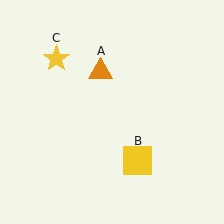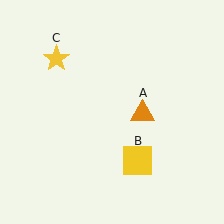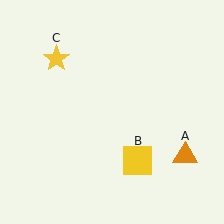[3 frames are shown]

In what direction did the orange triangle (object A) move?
The orange triangle (object A) moved down and to the right.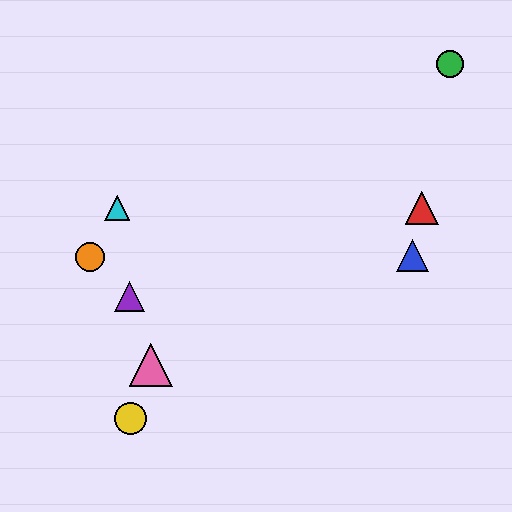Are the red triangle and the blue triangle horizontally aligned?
No, the red triangle is at y≈208 and the blue triangle is at y≈256.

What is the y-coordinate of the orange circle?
The orange circle is at y≈257.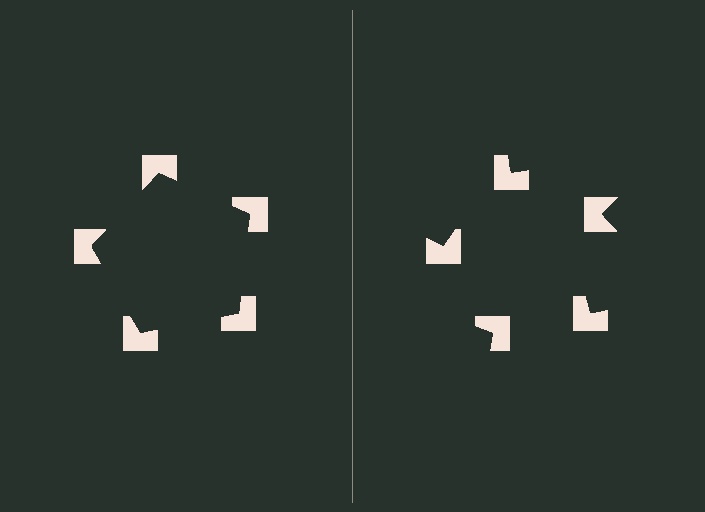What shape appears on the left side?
An illusory pentagon.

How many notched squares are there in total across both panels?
10 — 5 on each side.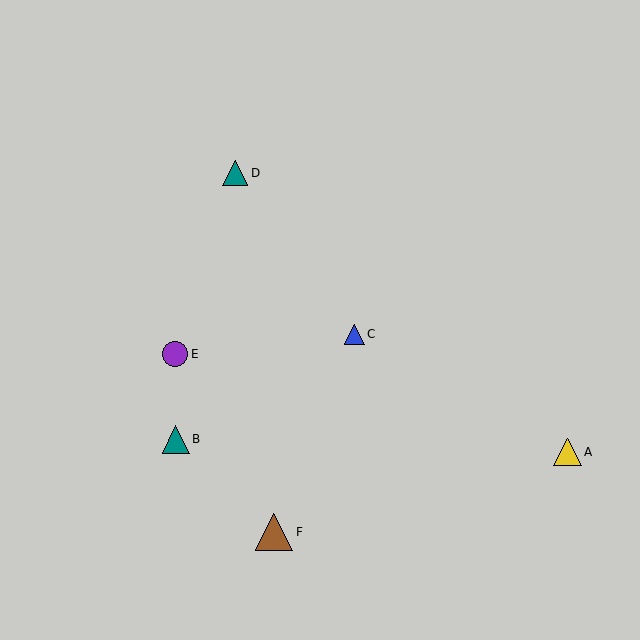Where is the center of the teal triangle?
The center of the teal triangle is at (235, 173).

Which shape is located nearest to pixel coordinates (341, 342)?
The blue triangle (labeled C) at (354, 334) is nearest to that location.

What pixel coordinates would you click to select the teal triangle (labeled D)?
Click at (235, 173) to select the teal triangle D.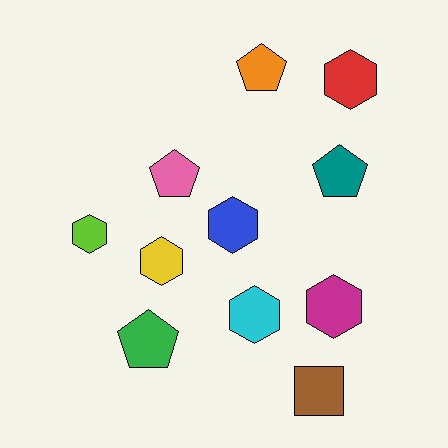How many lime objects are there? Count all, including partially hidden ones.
There is 1 lime object.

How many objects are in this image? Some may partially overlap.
There are 11 objects.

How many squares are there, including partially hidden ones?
There is 1 square.